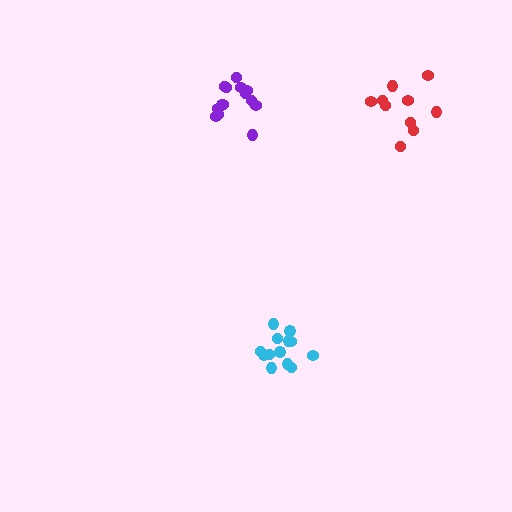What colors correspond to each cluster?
The clusters are colored: red, cyan, purple.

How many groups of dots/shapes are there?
There are 3 groups.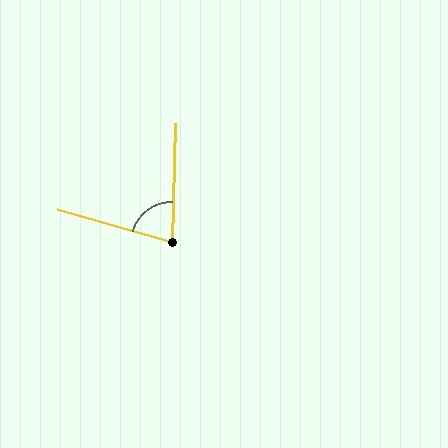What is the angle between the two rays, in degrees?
Approximately 76 degrees.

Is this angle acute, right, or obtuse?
It is acute.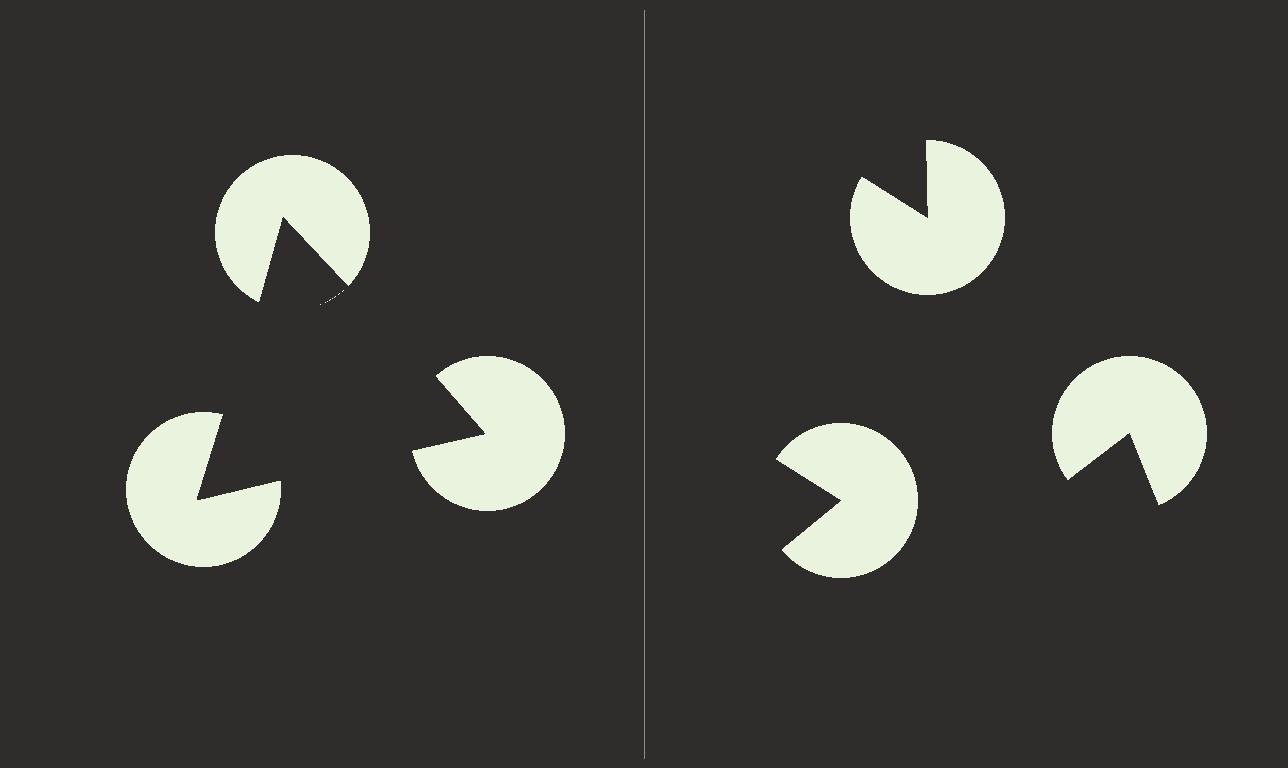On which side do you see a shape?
An illusory triangle appears on the left side. On the right side the wedge cuts are rotated, so no coherent shape forms.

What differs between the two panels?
The pac-man discs are positioned identically on both sides; only the wedge orientations differ. On the left they align to a triangle; on the right they are misaligned.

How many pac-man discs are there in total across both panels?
6 — 3 on each side.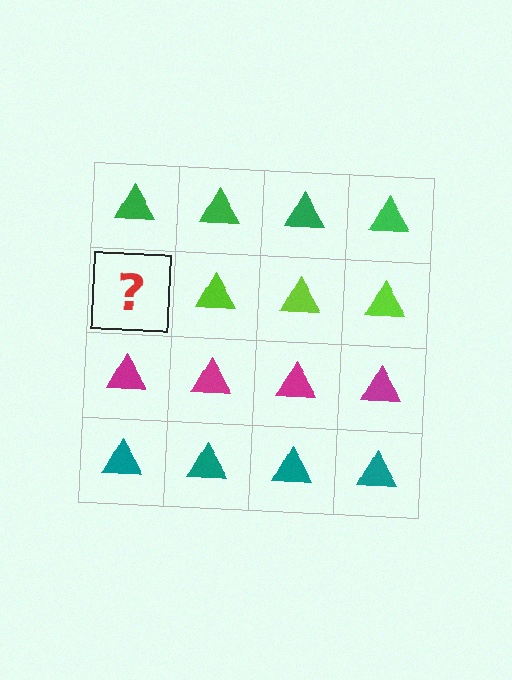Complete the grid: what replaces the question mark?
The question mark should be replaced with a lime triangle.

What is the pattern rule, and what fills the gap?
The rule is that each row has a consistent color. The gap should be filled with a lime triangle.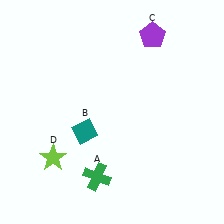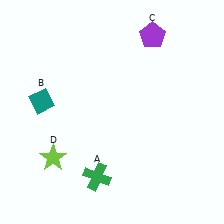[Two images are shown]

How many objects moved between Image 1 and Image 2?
1 object moved between the two images.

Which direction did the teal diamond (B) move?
The teal diamond (B) moved left.